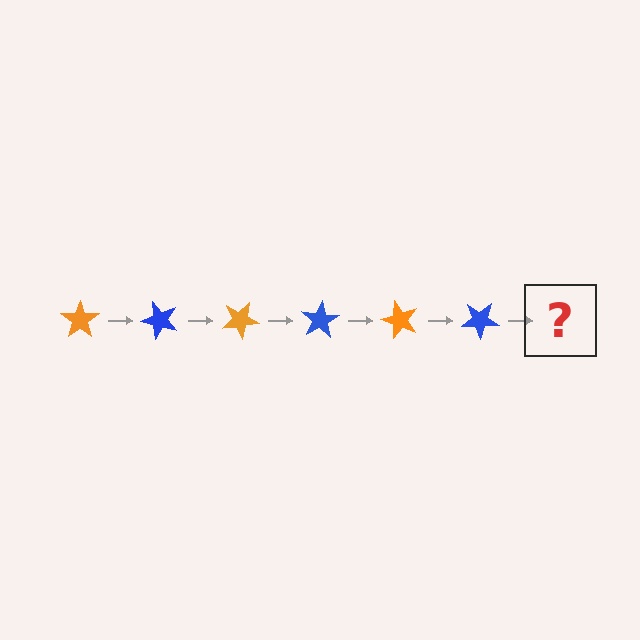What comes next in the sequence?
The next element should be an orange star, rotated 300 degrees from the start.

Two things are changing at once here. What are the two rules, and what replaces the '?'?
The two rules are that it rotates 50 degrees each step and the color cycles through orange and blue. The '?' should be an orange star, rotated 300 degrees from the start.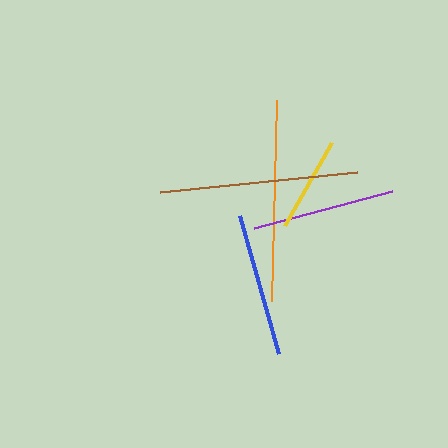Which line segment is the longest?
The orange line is the longest at approximately 202 pixels.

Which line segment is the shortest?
The yellow line is the shortest at approximately 96 pixels.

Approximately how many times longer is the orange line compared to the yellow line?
The orange line is approximately 2.1 times the length of the yellow line.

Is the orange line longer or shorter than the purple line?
The orange line is longer than the purple line.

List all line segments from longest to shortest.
From longest to shortest: orange, brown, purple, blue, yellow.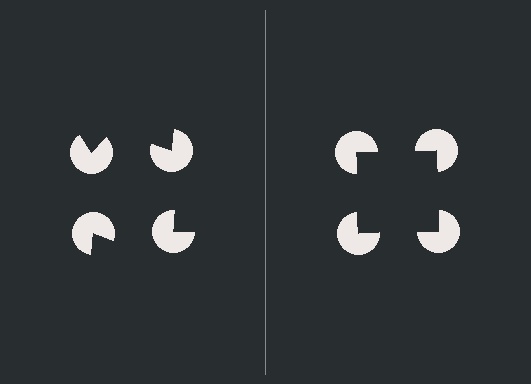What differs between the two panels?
The pac-man discs are positioned identically on both sides; only the wedge orientations differ. On the right they align to a square; on the left they are misaligned.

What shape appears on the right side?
An illusory square.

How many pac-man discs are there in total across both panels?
8 — 4 on each side.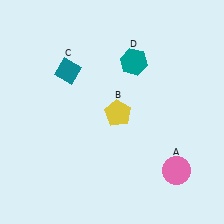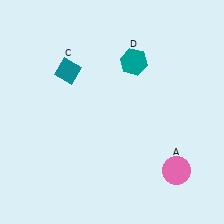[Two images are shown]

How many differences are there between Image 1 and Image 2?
There is 1 difference between the two images.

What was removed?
The yellow pentagon (B) was removed in Image 2.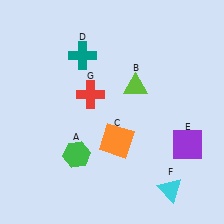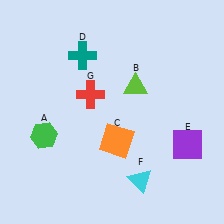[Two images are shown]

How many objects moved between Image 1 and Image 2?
2 objects moved between the two images.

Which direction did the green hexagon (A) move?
The green hexagon (A) moved left.